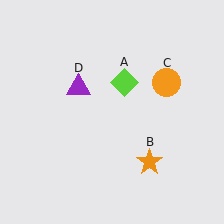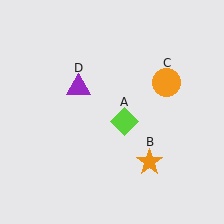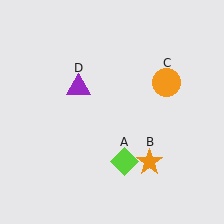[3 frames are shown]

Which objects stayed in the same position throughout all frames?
Orange star (object B) and orange circle (object C) and purple triangle (object D) remained stationary.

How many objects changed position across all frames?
1 object changed position: lime diamond (object A).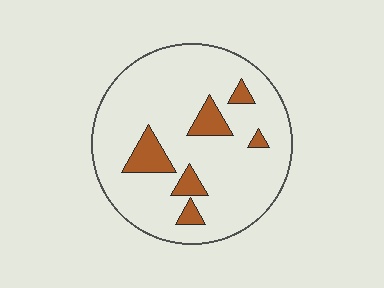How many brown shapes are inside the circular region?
6.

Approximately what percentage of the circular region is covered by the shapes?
Approximately 15%.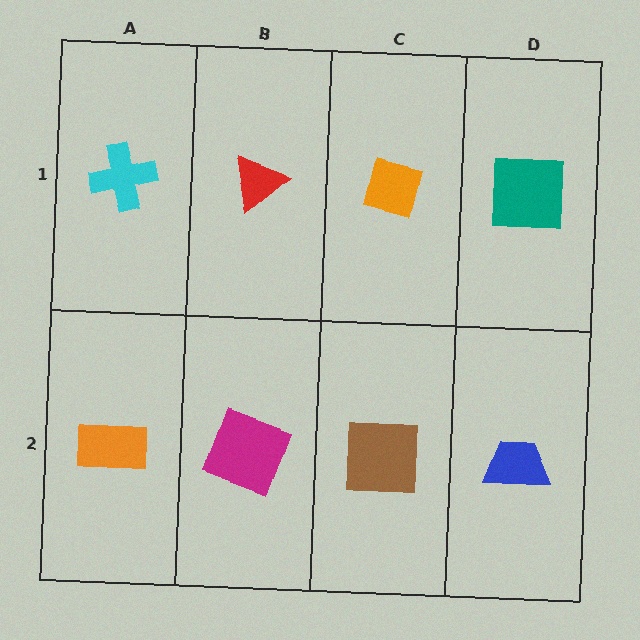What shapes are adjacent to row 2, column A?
A cyan cross (row 1, column A), a magenta square (row 2, column B).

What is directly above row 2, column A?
A cyan cross.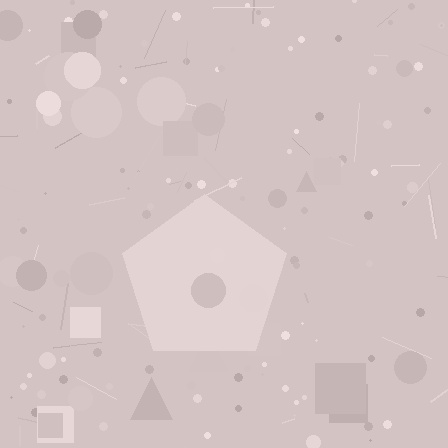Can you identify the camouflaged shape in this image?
The camouflaged shape is a pentagon.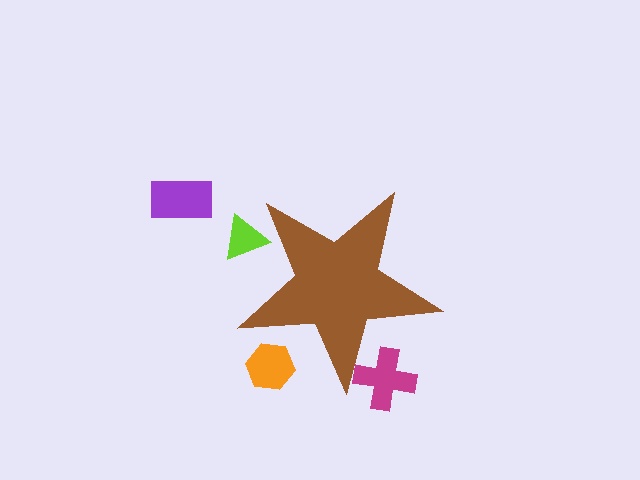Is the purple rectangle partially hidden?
No, the purple rectangle is fully visible.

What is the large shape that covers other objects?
A brown star.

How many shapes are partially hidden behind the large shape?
3 shapes are partially hidden.